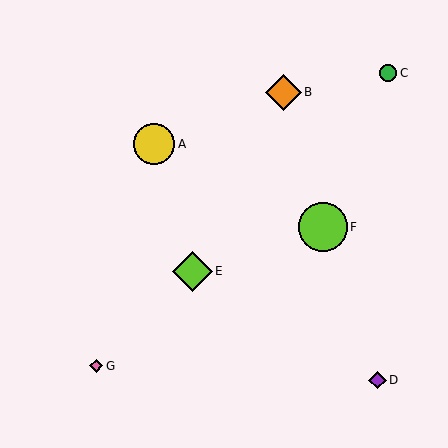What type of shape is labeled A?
Shape A is a yellow circle.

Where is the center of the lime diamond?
The center of the lime diamond is at (192, 271).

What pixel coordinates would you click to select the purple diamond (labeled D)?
Click at (377, 380) to select the purple diamond D.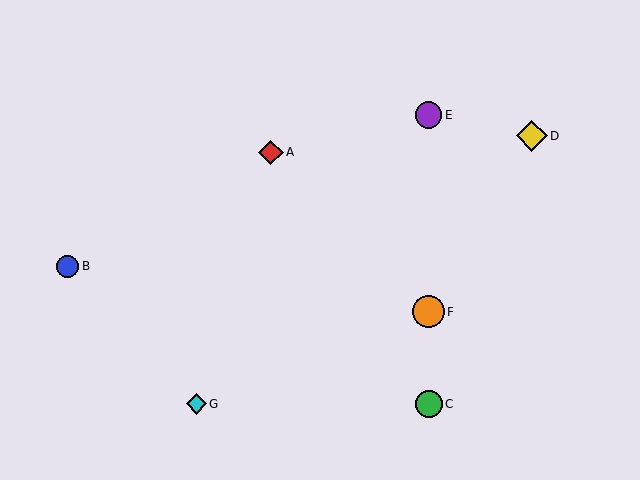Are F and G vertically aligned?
No, F is at x≈429 and G is at x≈196.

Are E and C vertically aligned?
Yes, both are at x≈429.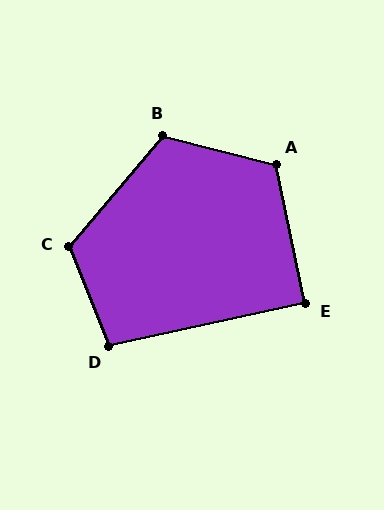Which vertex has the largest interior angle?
C, at approximately 118 degrees.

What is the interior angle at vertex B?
Approximately 115 degrees (obtuse).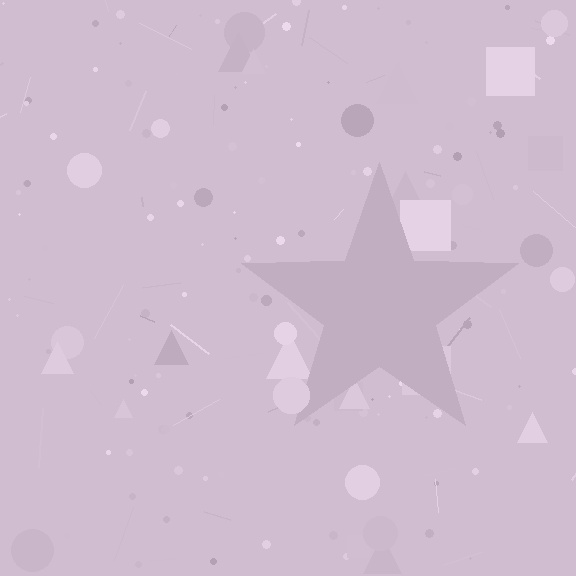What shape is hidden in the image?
A star is hidden in the image.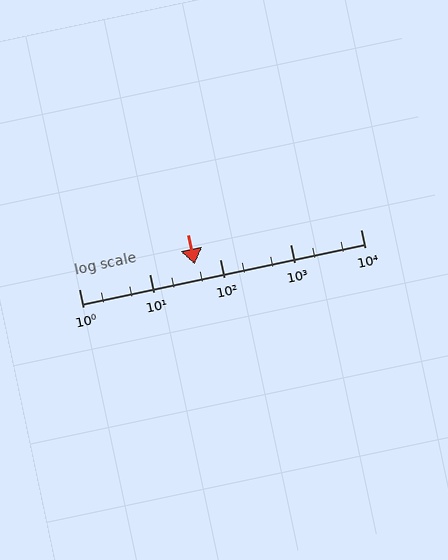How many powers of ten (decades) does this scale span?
The scale spans 4 decades, from 1 to 10000.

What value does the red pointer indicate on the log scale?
The pointer indicates approximately 44.